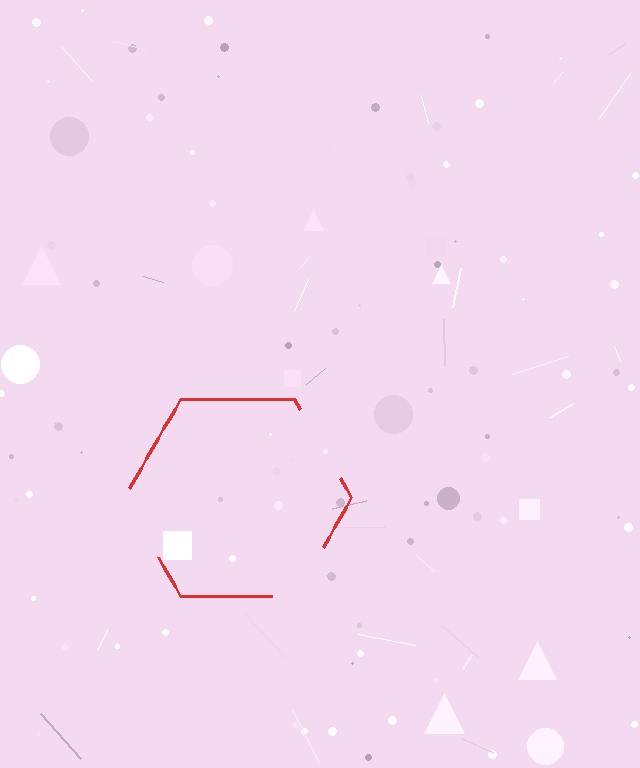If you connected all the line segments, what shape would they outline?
They would outline a hexagon.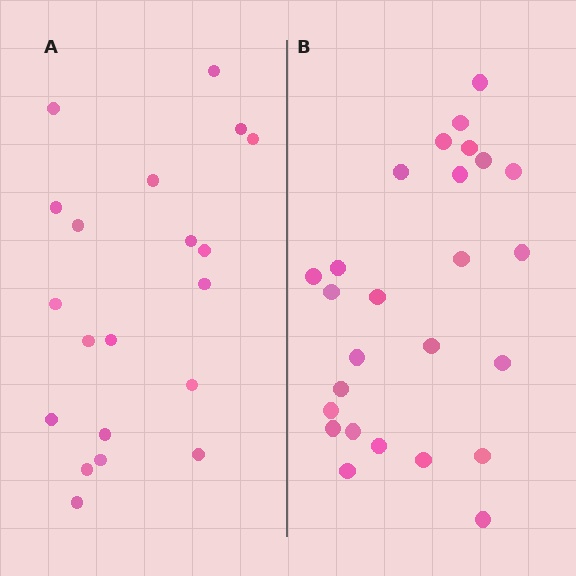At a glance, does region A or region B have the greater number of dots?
Region B (the right region) has more dots.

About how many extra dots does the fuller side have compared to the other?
Region B has about 6 more dots than region A.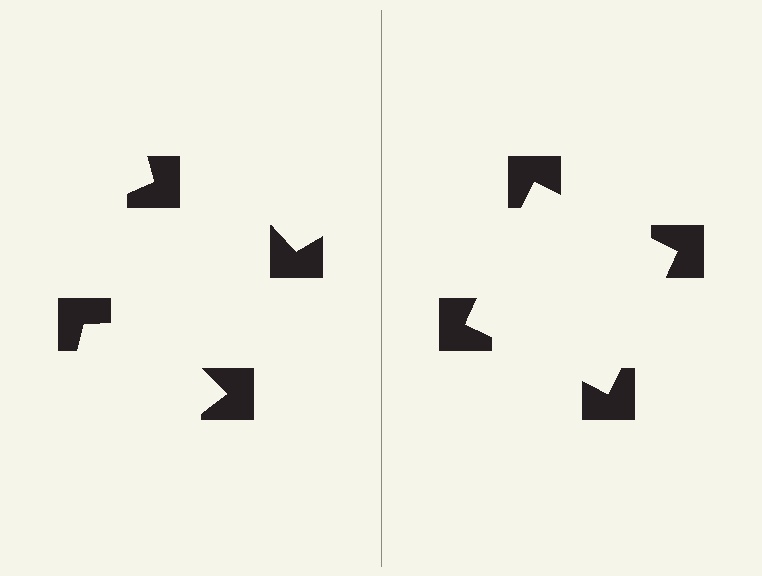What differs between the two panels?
The notched squares are positioned identically on both sides; only the wedge orientations differ. On the right they align to a square; on the left they are misaligned.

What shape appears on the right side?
An illusory square.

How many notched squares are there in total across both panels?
8 — 4 on each side.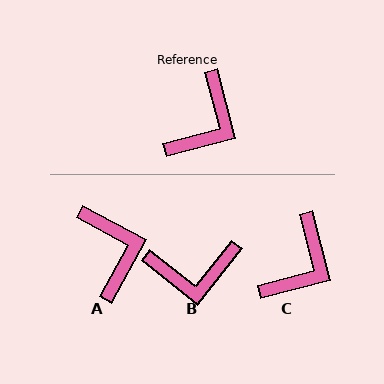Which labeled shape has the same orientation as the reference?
C.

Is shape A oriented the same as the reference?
No, it is off by about 47 degrees.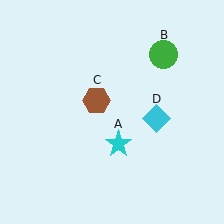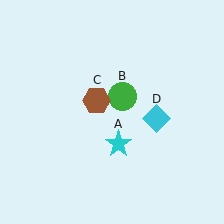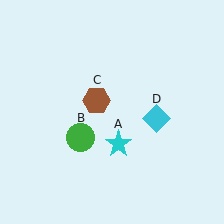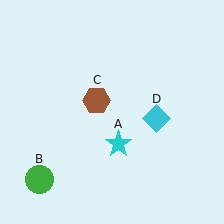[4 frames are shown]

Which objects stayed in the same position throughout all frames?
Cyan star (object A) and brown hexagon (object C) and cyan diamond (object D) remained stationary.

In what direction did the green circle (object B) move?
The green circle (object B) moved down and to the left.